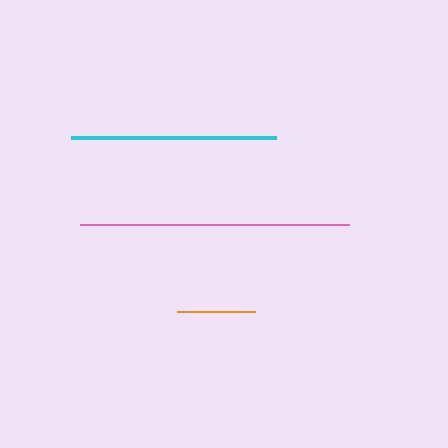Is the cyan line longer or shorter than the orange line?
The cyan line is longer than the orange line.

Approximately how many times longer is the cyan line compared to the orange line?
The cyan line is approximately 2.6 times the length of the orange line.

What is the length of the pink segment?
The pink segment is approximately 269 pixels long.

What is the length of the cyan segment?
The cyan segment is approximately 205 pixels long.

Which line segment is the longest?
The pink line is the longest at approximately 269 pixels.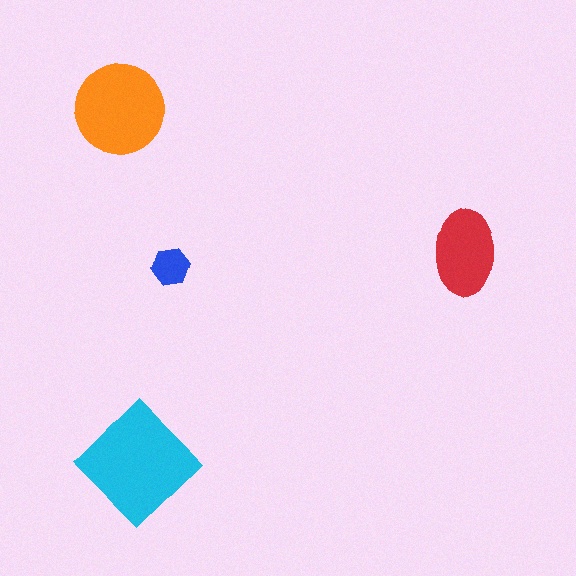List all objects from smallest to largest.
The blue hexagon, the red ellipse, the orange circle, the cyan diamond.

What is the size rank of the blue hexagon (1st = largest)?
4th.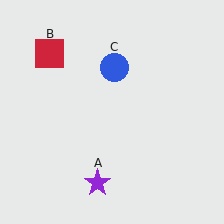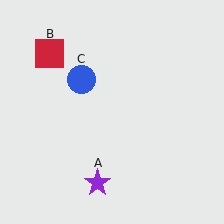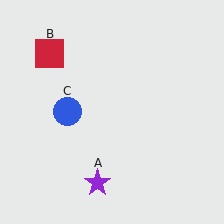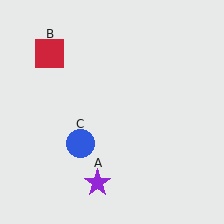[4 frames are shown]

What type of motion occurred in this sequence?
The blue circle (object C) rotated counterclockwise around the center of the scene.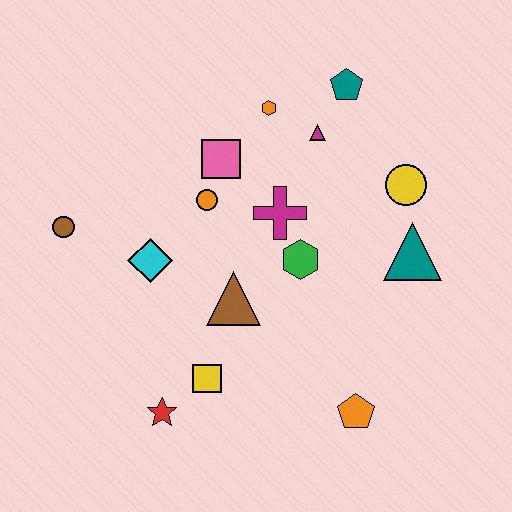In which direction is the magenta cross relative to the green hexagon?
The magenta cross is above the green hexagon.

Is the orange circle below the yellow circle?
Yes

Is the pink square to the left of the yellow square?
No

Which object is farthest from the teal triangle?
The brown circle is farthest from the teal triangle.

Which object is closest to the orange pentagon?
The yellow square is closest to the orange pentagon.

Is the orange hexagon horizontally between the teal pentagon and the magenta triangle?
No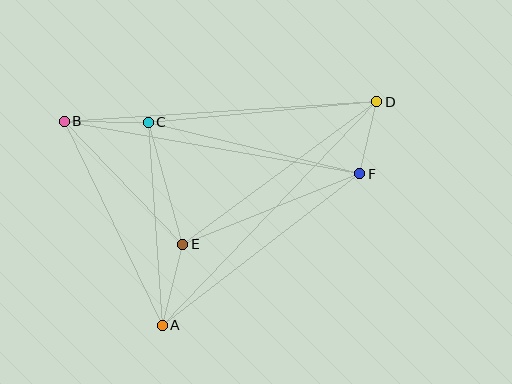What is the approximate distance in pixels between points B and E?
The distance between B and E is approximately 171 pixels.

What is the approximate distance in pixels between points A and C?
The distance between A and C is approximately 203 pixels.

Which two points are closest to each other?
Points D and F are closest to each other.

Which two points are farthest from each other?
Points B and D are farthest from each other.